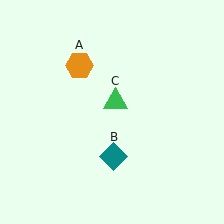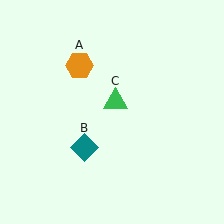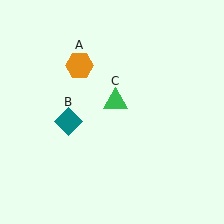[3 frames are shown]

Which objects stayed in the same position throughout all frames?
Orange hexagon (object A) and green triangle (object C) remained stationary.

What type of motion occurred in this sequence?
The teal diamond (object B) rotated clockwise around the center of the scene.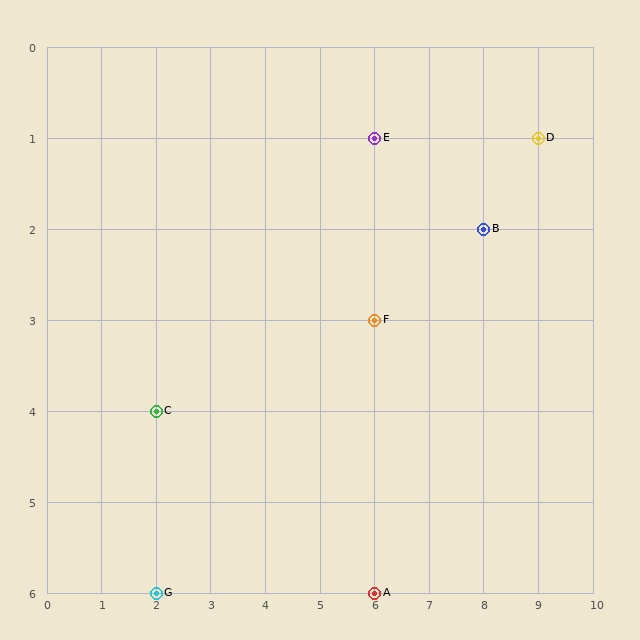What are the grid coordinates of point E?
Point E is at grid coordinates (6, 1).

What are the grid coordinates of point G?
Point G is at grid coordinates (2, 6).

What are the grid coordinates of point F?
Point F is at grid coordinates (6, 3).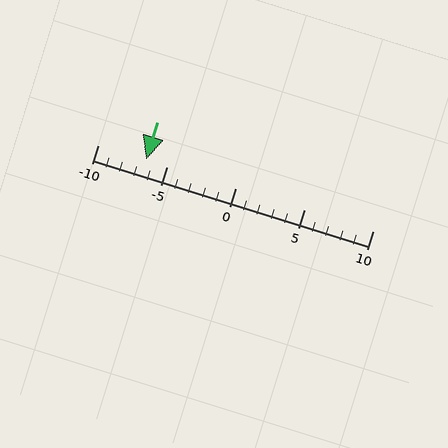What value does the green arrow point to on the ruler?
The green arrow points to approximately -6.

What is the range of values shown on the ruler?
The ruler shows values from -10 to 10.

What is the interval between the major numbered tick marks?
The major tick marks are spaced 5 units apart.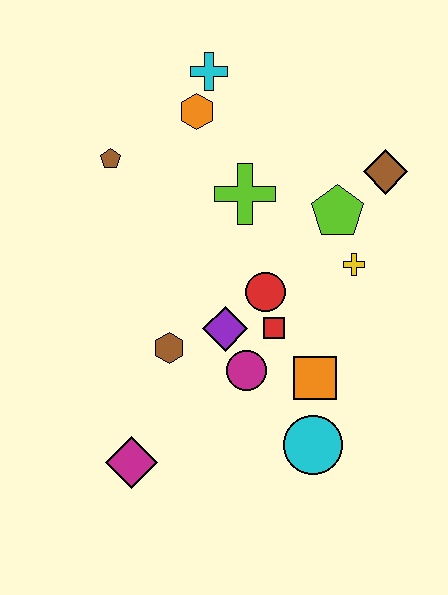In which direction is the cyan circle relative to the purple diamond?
The cyan circle is below the purple diamond.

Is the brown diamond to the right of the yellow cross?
Yes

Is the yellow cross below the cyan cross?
Yes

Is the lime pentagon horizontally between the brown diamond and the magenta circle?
Yes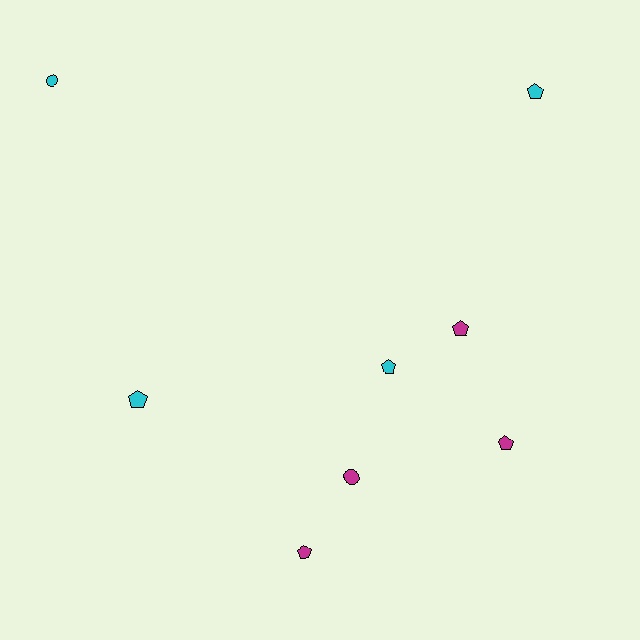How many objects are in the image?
There are 8 objects.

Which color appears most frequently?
Magenta, with 4 objects.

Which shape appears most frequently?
Pentagon, with 6 objects.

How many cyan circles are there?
There is 1 cyan circle.